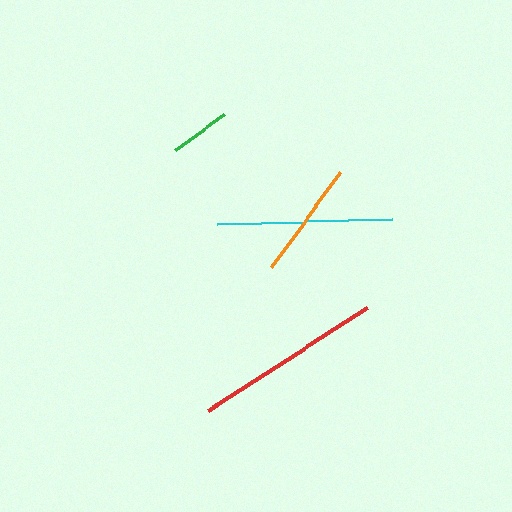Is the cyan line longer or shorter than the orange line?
The cyan line is longer than the orange line.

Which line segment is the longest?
The red line is the longest at approximately 190 pixels.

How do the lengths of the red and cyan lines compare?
The red and cyan lines are approximately the same length.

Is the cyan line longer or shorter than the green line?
The cyan line is longer than the green line.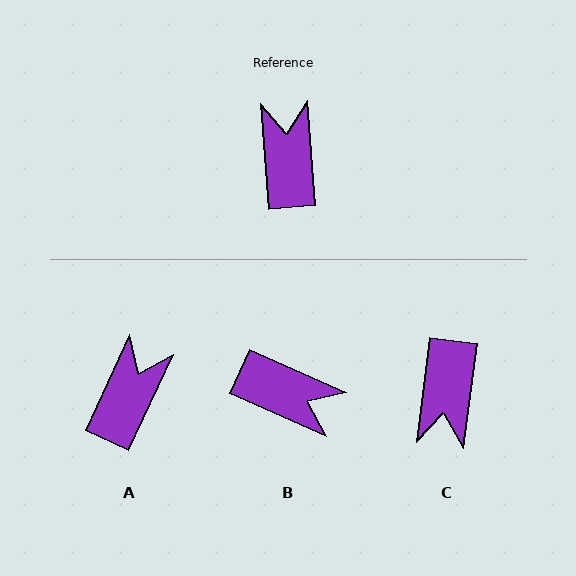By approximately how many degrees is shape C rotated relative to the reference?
Approximately 168 degrees counter-clockwise.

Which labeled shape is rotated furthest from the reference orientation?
C, about 168 degrees away.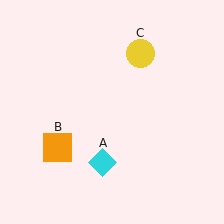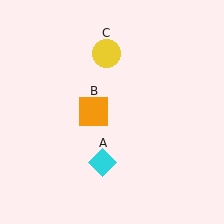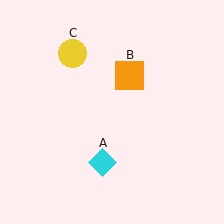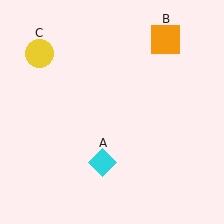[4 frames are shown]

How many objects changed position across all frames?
2 objects changed position: orange square (object B), yellow circle (object C).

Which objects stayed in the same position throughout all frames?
Cyan diamond (object A) remained stationary.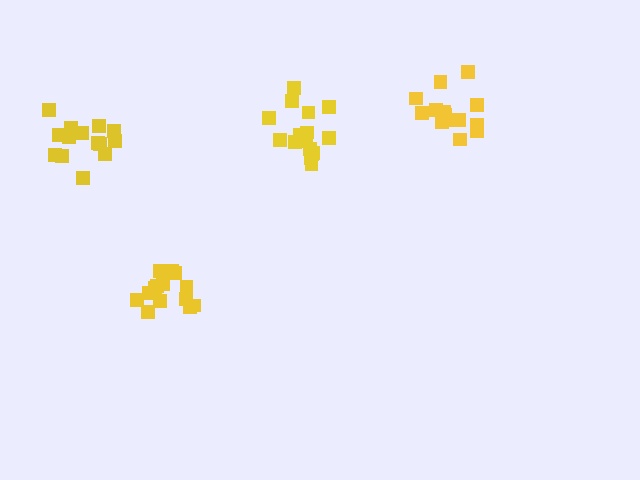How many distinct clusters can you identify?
There are 4 distinct clusters.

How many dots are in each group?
Group 1: 15 dots, Group 2: 17 dots, Group 3: 14 dots, Group 4: 14 dots (60 total).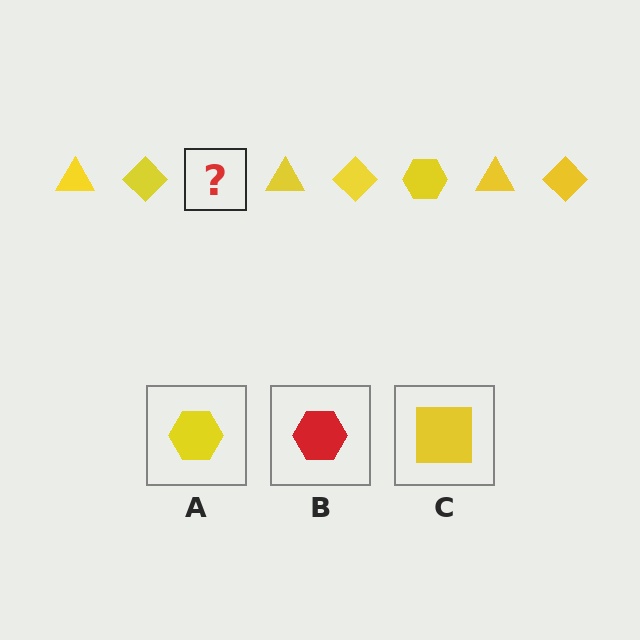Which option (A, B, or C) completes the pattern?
A.